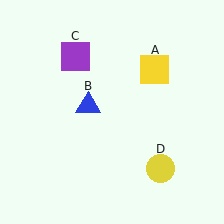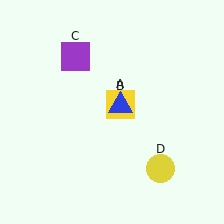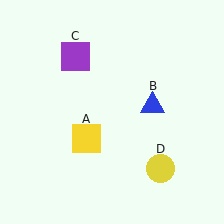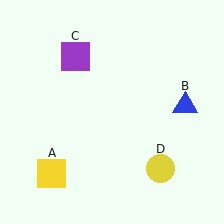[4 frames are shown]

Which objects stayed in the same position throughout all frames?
Purple square (object C) and yellow circle (object D) remained stationary.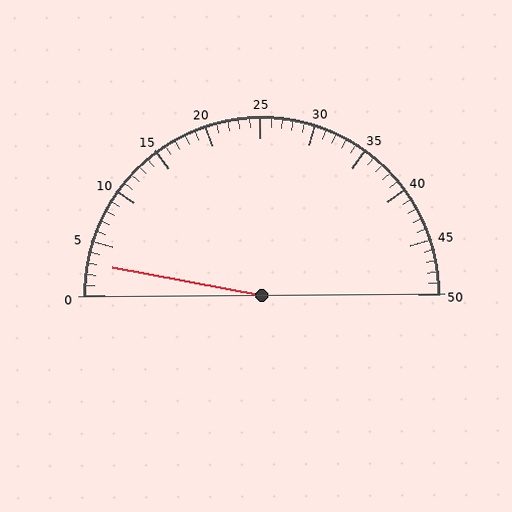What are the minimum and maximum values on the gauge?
The gauge ranges from 0 to 50.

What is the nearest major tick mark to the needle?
The nearest major tick mark is 5.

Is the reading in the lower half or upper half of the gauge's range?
The reading is in the lower half of the range (0 to 50).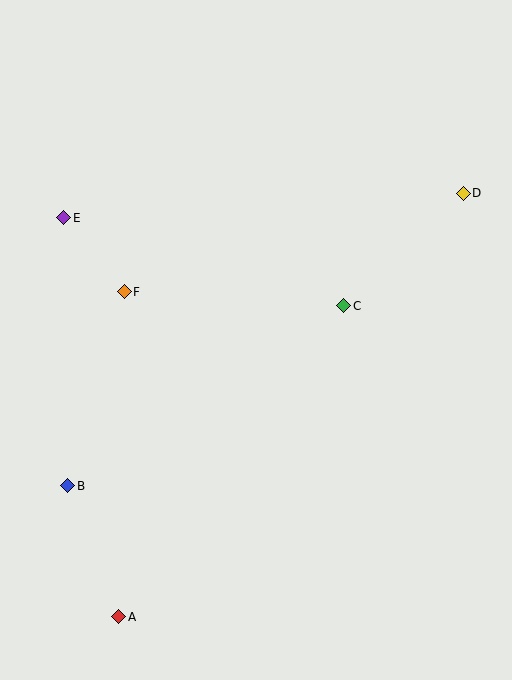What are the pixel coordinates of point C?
Point C is at (344, 306).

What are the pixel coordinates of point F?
Point F is at (124, 292).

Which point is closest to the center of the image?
Point C at (344, 306) is closest to the center.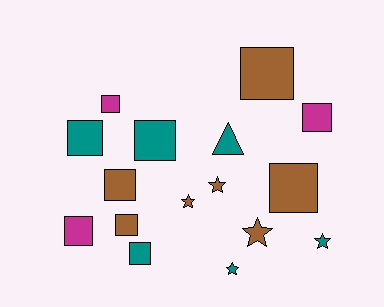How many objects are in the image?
There are 16 objects.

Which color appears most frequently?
Brown, with 7 objects.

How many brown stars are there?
There are 3 brown stars.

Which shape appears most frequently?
Square, with 10 objects.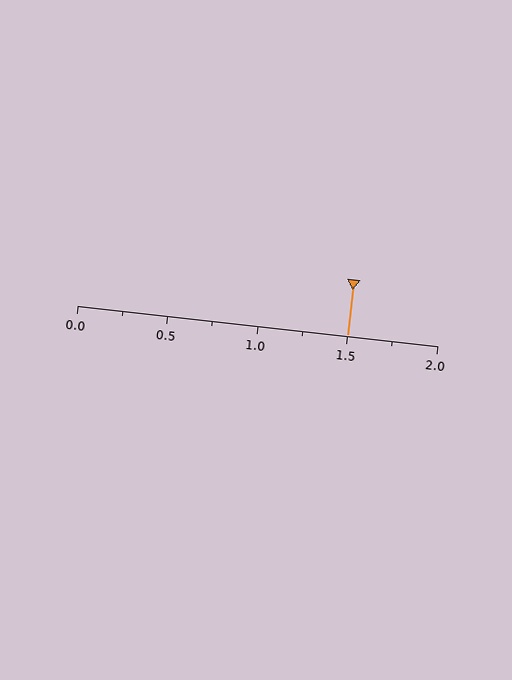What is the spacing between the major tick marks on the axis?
The major ticks are spaced 0.5 apart.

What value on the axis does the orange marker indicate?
The marker indicates approximately 1.5.